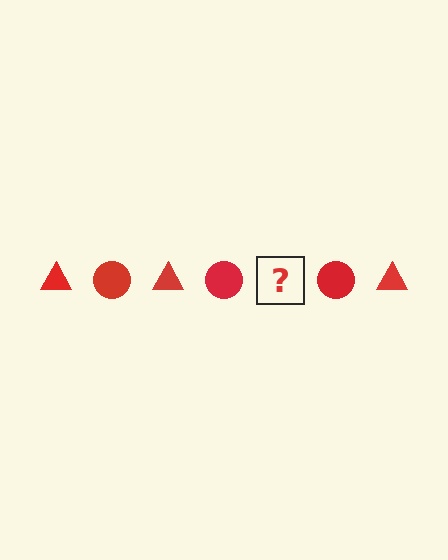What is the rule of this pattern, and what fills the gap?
The rule is that the pattern cycles through triangle, circle shapes in red. The gap should be filled with a red triangle.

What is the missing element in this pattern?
The missing element is a red triangle.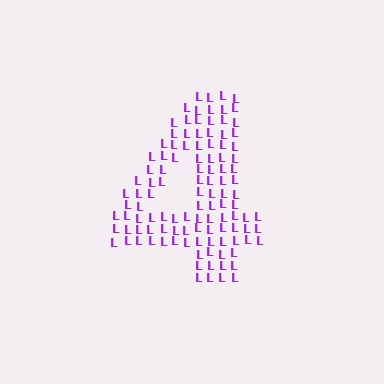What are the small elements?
The small elements are letter L's.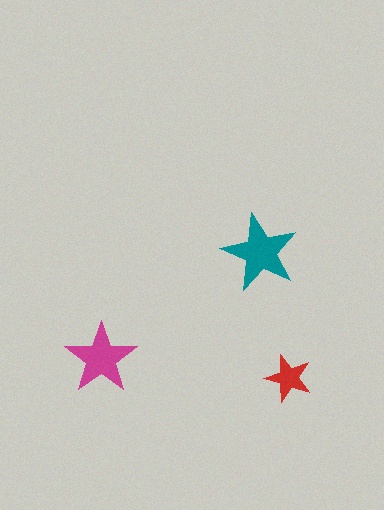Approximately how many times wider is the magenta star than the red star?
About 1.5 times wider.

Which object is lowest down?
The red star is bottommost.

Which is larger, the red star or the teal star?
The teal one.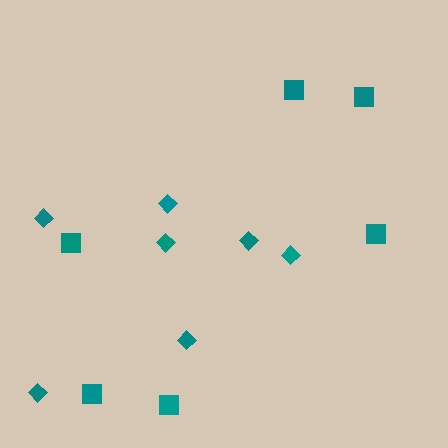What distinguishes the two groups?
There are 2 groups: one group of diamonds (7) and one group of squares (6).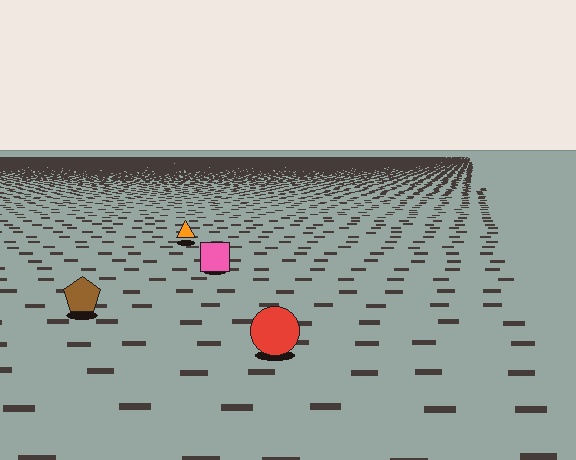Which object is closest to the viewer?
The red circle is closest. The texture marks near it are larger and more spread out.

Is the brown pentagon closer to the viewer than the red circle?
No. The red circle is closer — you can tell from the texture gradient: the ground texture is coarser near it.